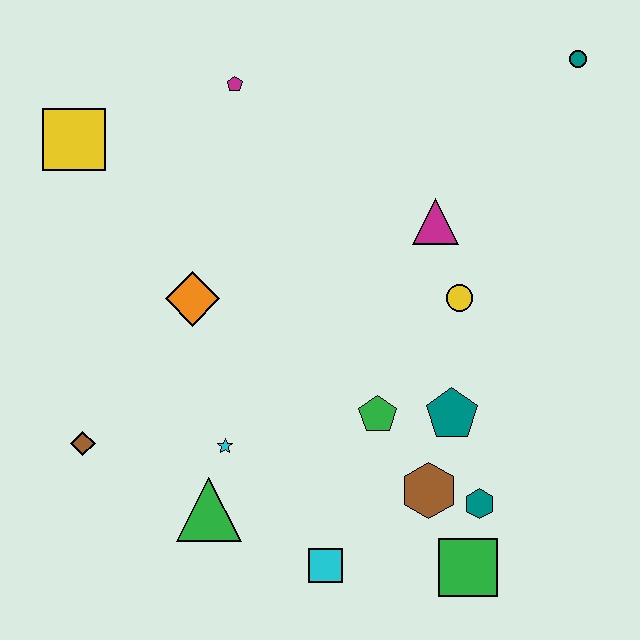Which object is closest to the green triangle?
The cyan star is closest to the green triangle.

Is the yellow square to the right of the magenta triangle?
No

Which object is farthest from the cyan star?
The teal circle is farthest from the cyan star.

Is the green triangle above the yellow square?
No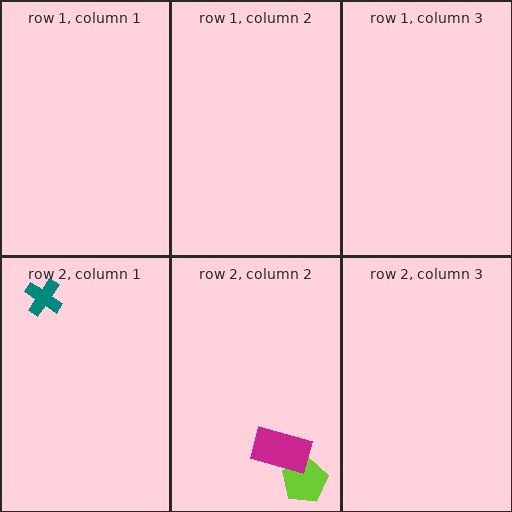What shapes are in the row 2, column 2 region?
The lime pentagon, the magenta rectangle.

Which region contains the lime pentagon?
The row 2, column 2 region.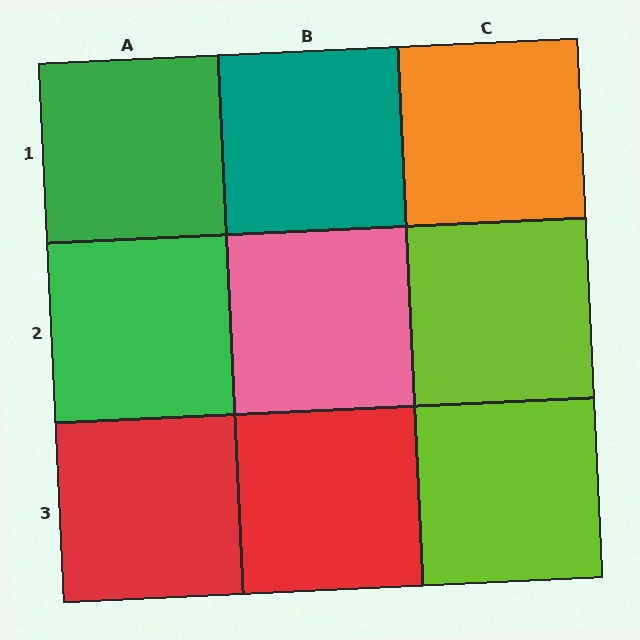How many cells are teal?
1 cell is teal.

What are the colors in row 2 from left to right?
Green, pink, lime.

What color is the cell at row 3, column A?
Red.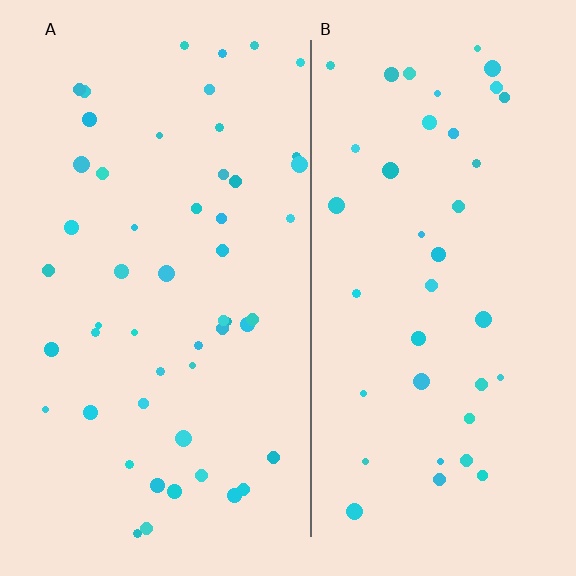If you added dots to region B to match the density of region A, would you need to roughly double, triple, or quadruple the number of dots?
Approximately double.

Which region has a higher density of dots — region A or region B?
A (the left).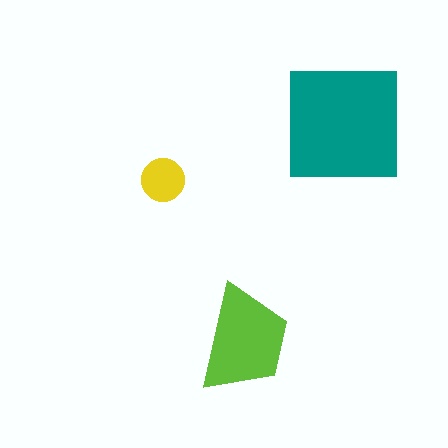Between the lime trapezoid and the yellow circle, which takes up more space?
The lime trapezoid.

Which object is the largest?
The teal square.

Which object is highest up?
The teal square is topmost.